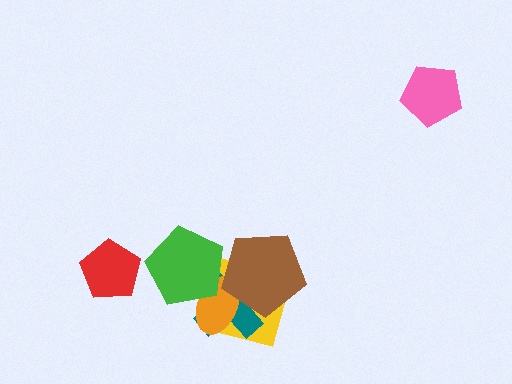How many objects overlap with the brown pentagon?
3 objects overlap with the brown pentagon.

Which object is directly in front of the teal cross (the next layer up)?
The orange ellipse is directly in front of the teal cross.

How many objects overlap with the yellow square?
3 objects overlap with the yellow square.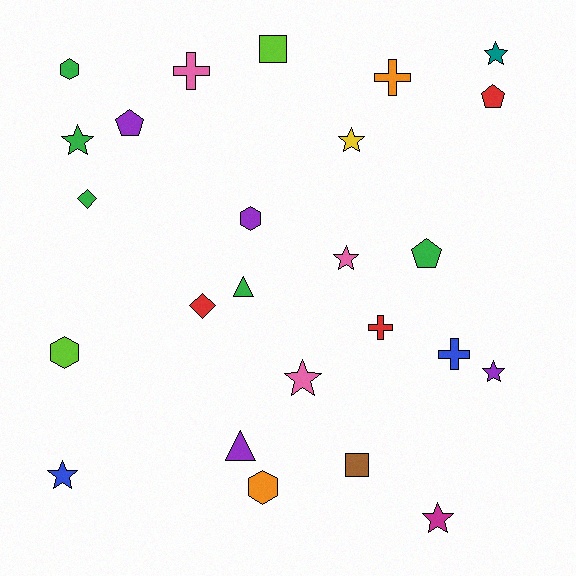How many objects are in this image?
There are 25 objects.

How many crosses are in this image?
There are 4 crosses.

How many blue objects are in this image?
There are 2 blue objects.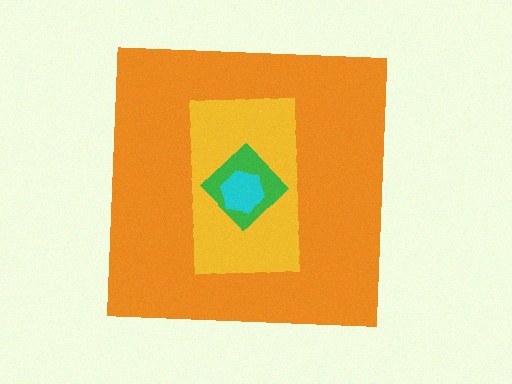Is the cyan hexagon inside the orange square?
Yes.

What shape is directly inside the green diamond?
The cyan hexagon.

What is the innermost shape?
The cyan hexagon.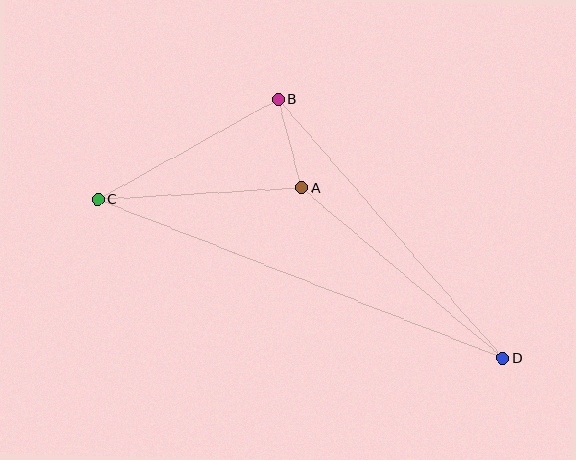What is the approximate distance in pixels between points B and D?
The distance between B and D is approximately 343 pixels.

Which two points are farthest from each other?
Points C and D are farthest from each other.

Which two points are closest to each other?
Points A and B are closest to each other.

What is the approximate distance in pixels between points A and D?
The distance between A and D is approximately 264 pixels.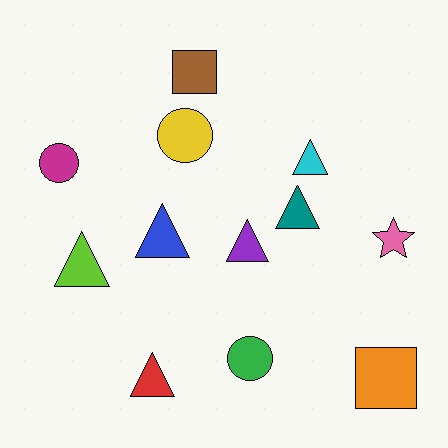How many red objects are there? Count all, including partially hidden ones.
There is 1 red object.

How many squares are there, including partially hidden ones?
There are 2 squares.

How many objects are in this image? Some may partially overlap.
There are 12 objects.